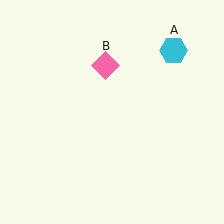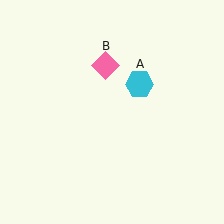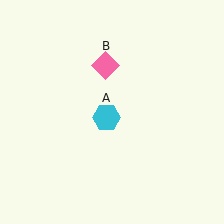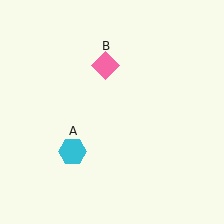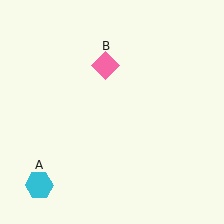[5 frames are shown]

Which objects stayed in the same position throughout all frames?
Pink diamond (object B) remained stationary.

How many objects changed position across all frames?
1 object changed position: cyan hexagon (object A).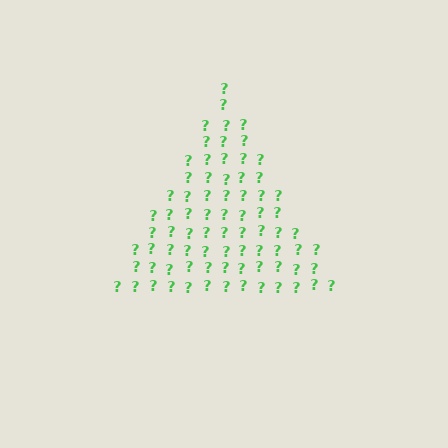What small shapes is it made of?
It is made of small question marks.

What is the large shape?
The large shape is a triangle.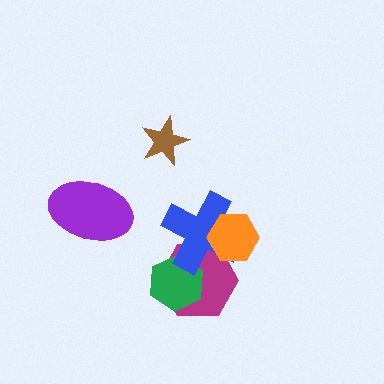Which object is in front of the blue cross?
The orange hexagon is in front of the blue cross.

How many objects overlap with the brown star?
0 objects overlap with the brown star.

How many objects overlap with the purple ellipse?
0 objects overlap with the purple ellipse.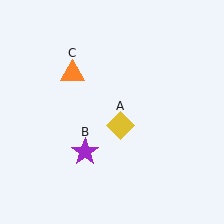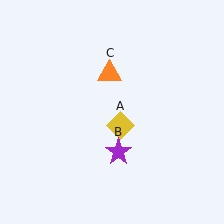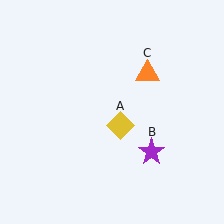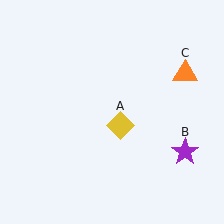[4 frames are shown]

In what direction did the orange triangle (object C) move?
The orange triangle (object C) moved right.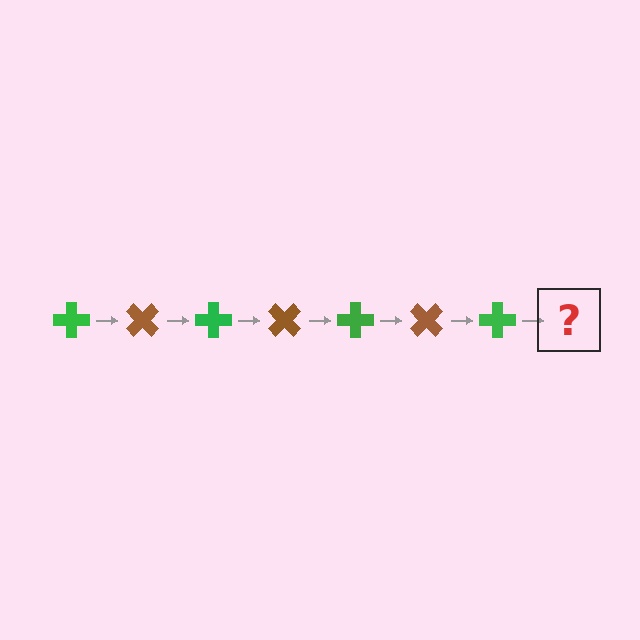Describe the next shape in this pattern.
It should be a brown cross, rotated 315 degrees from the start.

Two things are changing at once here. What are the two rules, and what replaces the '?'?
The two rules are that it rotates 45 degrees each step and the color cycles through green and brown. The '?' should be a brown cross, rotated 315 degrees from the start.